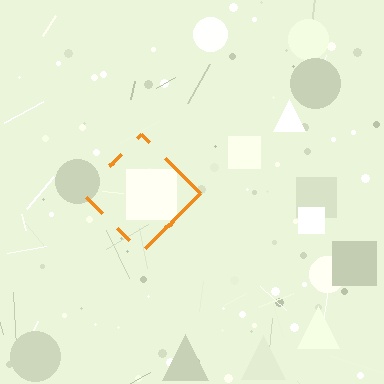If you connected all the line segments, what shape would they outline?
They would outline a diamond.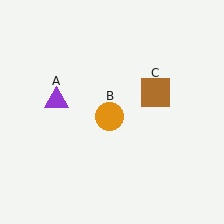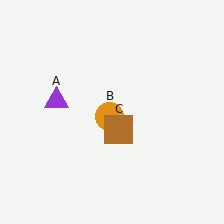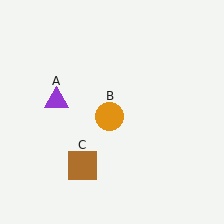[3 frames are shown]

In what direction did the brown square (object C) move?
The brown square (object C) moved down and to the left.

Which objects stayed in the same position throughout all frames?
Purple triangle (object A) and orange circle (object B) remained stationary.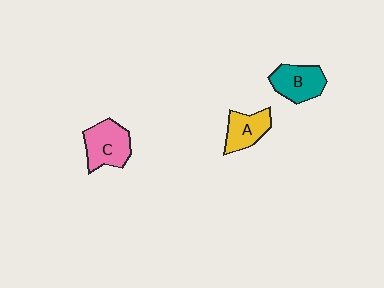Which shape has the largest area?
Shape C (pink).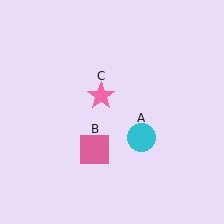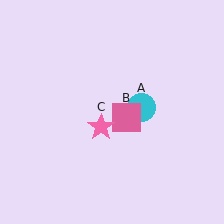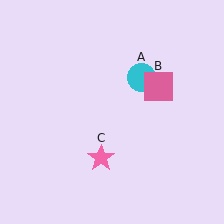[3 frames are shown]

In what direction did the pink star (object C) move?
The pink star (object C) moved down.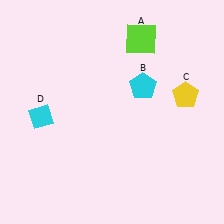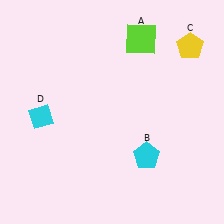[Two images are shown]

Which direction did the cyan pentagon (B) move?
The cyan pentagon (B) moved down.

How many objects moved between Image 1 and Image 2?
2 objects moved between the two images.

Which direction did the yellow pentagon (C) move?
The yellow pentagon (C) moved up.